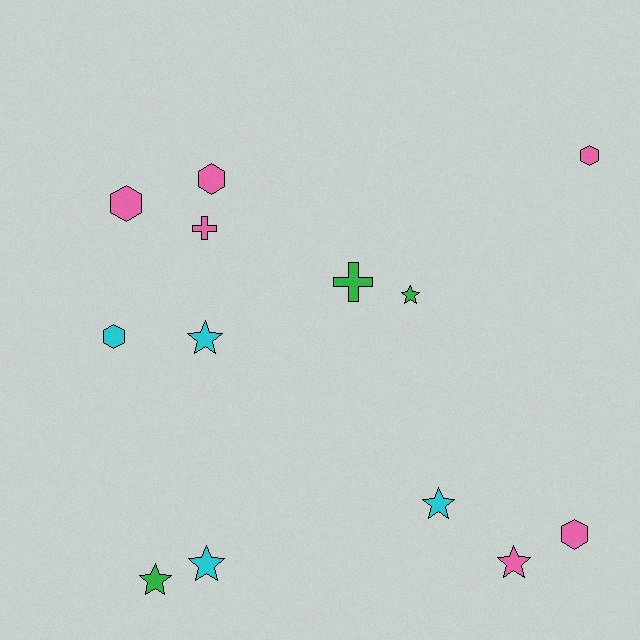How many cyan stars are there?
There are 3 cyan stars.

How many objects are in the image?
There are 13 objects.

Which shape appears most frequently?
Star, with 6 objects.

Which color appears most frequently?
Pink, with 6 objects.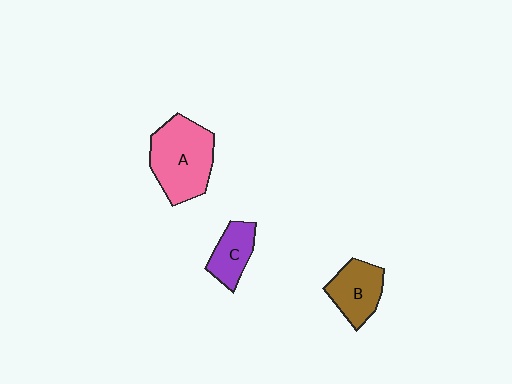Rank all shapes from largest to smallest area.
From largest to smallest: A (pink), B (brown), C (purple).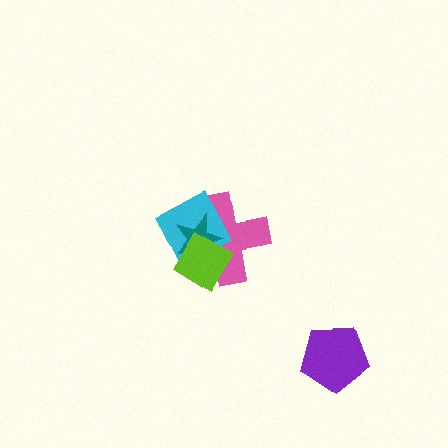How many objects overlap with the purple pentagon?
0 objects overlap with the purple pentagon.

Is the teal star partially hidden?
Yes, it is partially covered by another shape.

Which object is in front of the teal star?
The lime diamond is in front of the teal star.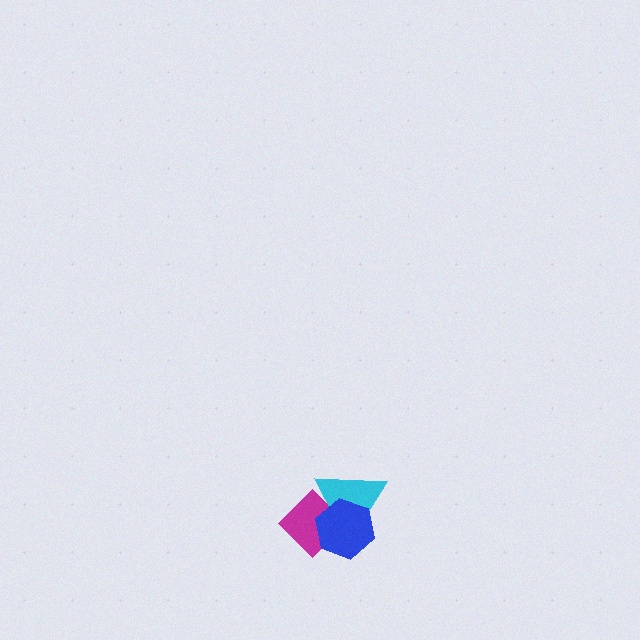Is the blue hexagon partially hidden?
No, no other shape covers it.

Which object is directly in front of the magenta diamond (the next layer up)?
The cyan triangle is directly in front of the magenta diamond.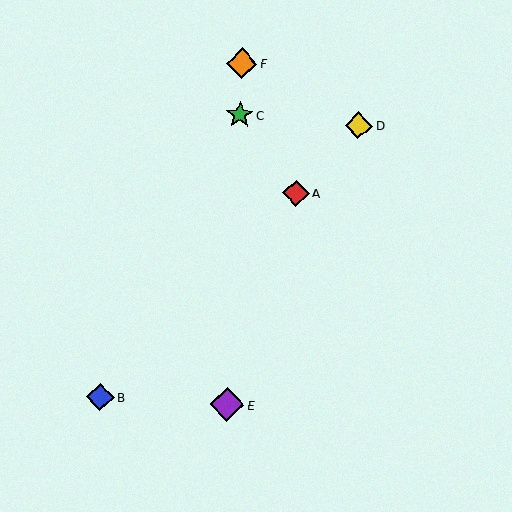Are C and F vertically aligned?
Yes, both are at x≈240.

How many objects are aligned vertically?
3 objects (C, E, F) are aligned vertically.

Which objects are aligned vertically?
Objects C, E, F are aligned vertically.